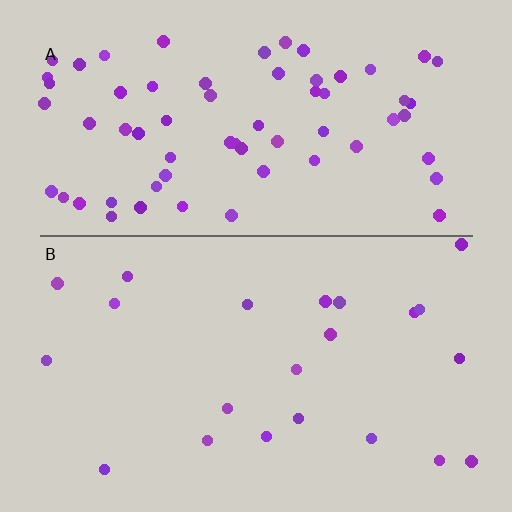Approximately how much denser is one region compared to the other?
Approximately 3.1× — region A over region B.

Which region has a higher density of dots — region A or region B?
A (the top).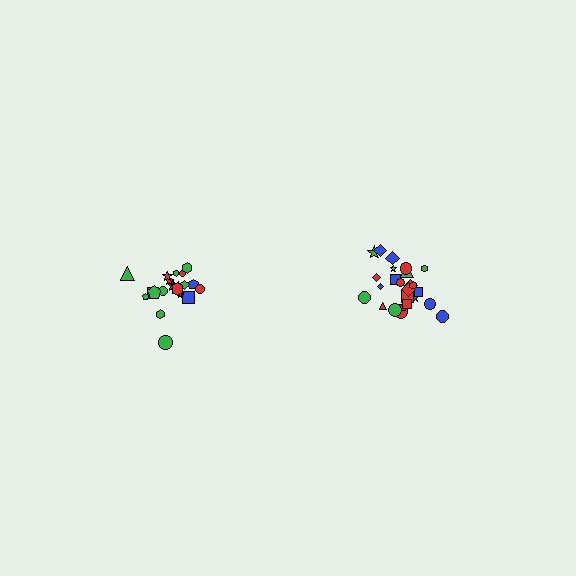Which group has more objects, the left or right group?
The right group.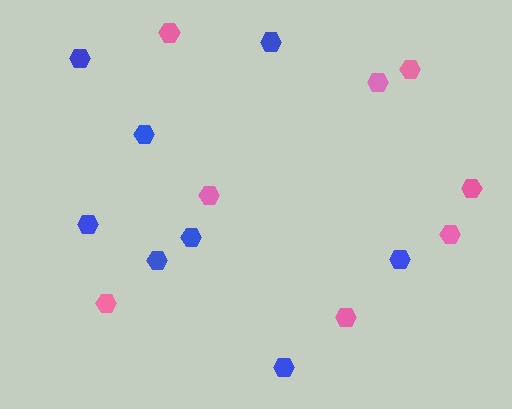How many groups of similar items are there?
There are 2 groups: one group of blue hexagons (8) and one group of pink hexagons (8).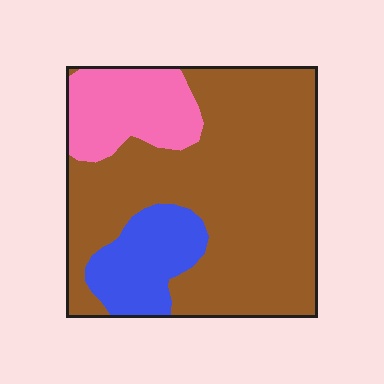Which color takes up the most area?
Brown, at roughly 70%.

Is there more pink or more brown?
Brown.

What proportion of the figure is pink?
Pink takes up less than a quarter of the figure.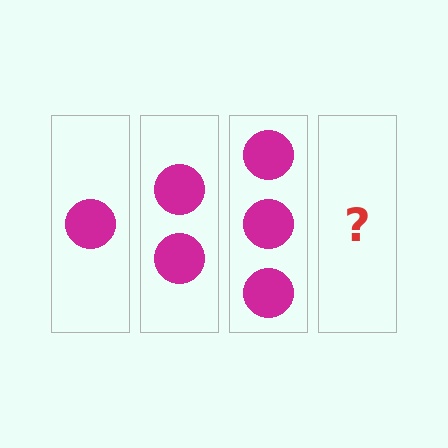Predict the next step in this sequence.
The next step is 4 circles.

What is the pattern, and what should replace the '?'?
The pattern is that each step adds one more circle. The '?' should be 4 circles.